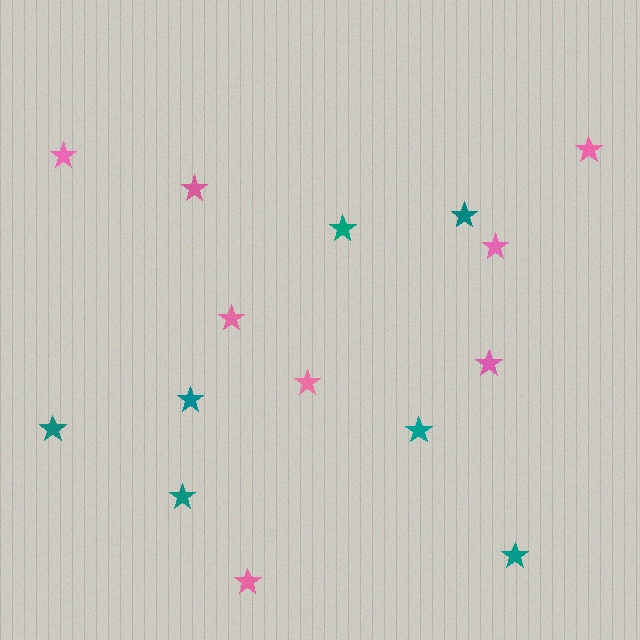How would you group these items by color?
There are 2 groups: one group of pink stars (8) and one group of teal stars (7).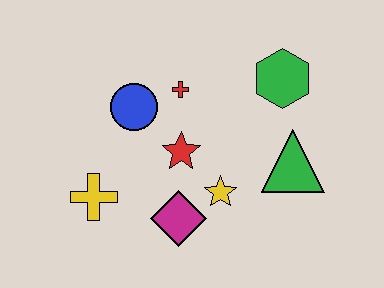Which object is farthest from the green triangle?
The yellow cross is farthest from the green triangle.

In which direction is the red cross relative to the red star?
The red cross is above the red star.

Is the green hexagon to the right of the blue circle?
Yes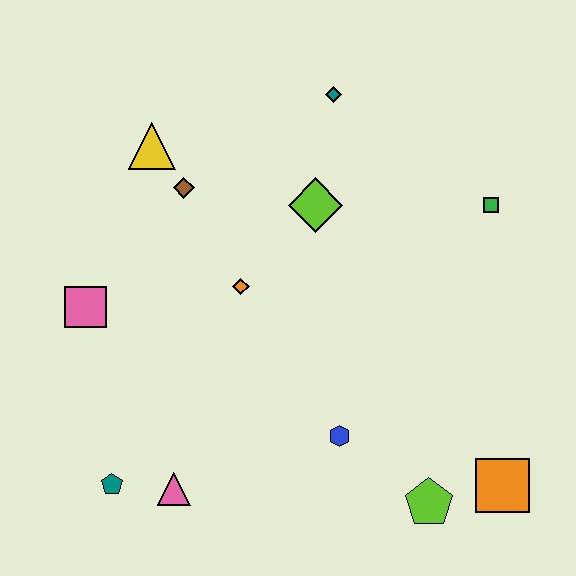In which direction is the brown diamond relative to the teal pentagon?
The brown diamond is above the teal pentagon.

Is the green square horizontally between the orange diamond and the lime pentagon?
No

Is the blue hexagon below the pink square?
Yes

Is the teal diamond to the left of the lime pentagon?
Yes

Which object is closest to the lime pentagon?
The orange square is closest to the lime pentagon.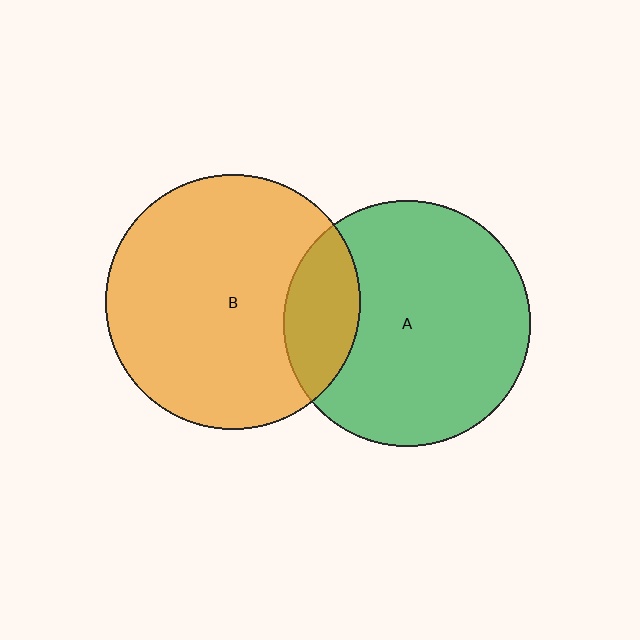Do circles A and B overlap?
Yes.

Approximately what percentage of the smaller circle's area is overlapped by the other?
Approximately 20%.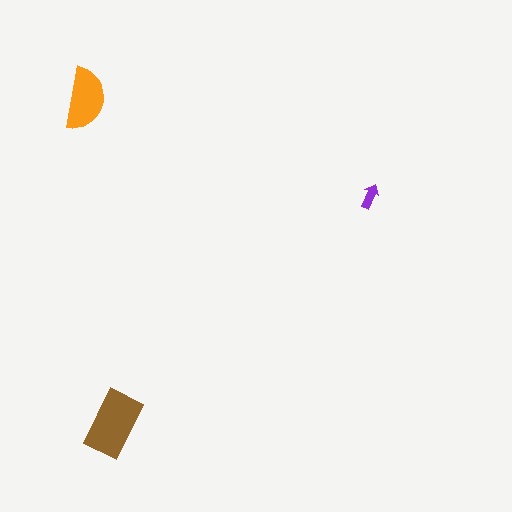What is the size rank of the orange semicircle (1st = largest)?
2nd.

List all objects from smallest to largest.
The purple arrow, the orange semicircle, the brown rectangle.